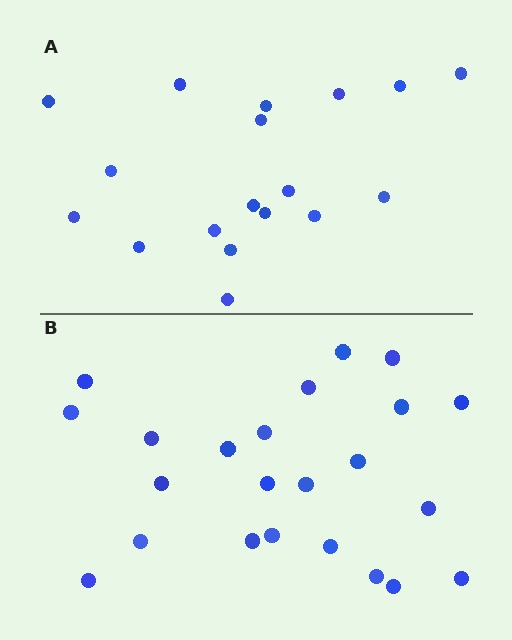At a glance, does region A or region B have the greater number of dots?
Region B (the bottom region) has more dots.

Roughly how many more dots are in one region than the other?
Region B has about 5 more dots than region A.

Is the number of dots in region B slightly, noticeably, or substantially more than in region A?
Region B has noticeably more, but not dramatically so. The ratio is roughly 1.3 to 1.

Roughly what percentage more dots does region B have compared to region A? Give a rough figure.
About 30% more.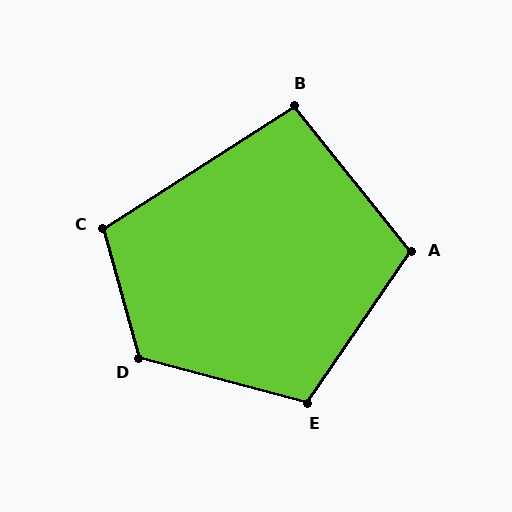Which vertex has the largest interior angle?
D, at approximately 120 degrees.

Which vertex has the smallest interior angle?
B, at approximately 96 degrees.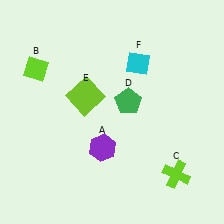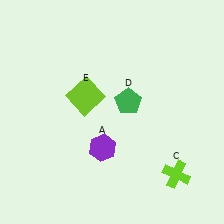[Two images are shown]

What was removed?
The lime diamond (B), the cyan diamond (F) were removed in Image 2.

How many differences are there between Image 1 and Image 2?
There are 2 differences between the two images.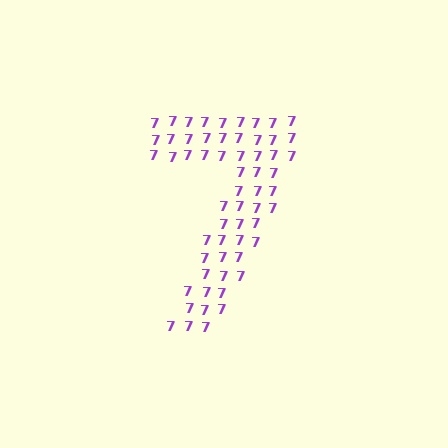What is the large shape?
The large shape is the digit 7.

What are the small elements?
The small elements are digit 7's.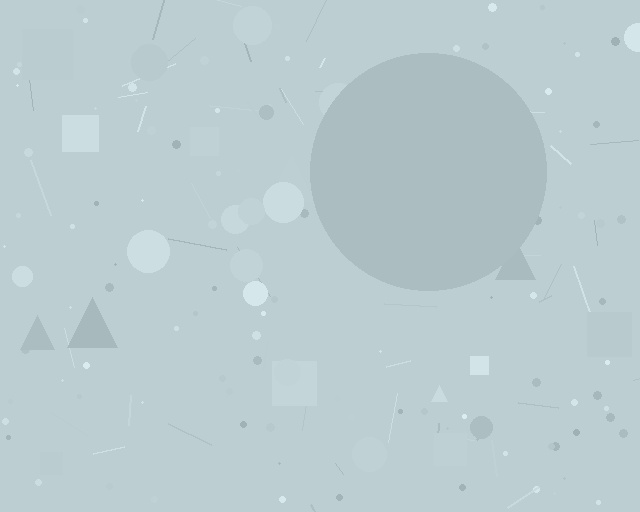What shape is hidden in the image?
A circle is hidden in the image.